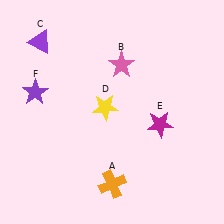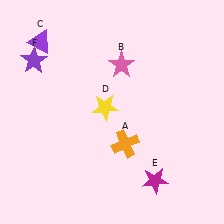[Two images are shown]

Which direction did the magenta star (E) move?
The magenta star (E) moved down.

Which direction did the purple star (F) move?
The purple star (F) moved up.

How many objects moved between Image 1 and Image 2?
3 objects moved between the two images.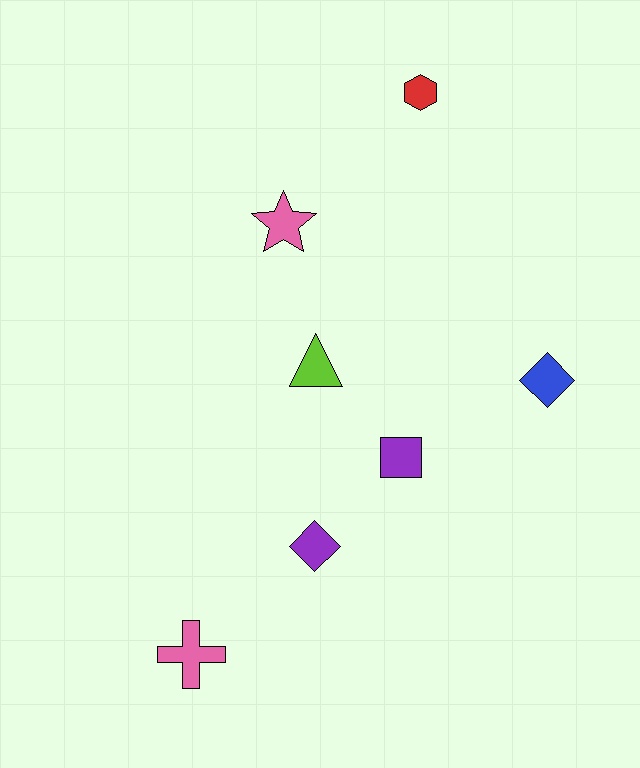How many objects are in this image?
There are 7 objects.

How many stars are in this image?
There is 1 star.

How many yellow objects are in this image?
There are no yellow objects.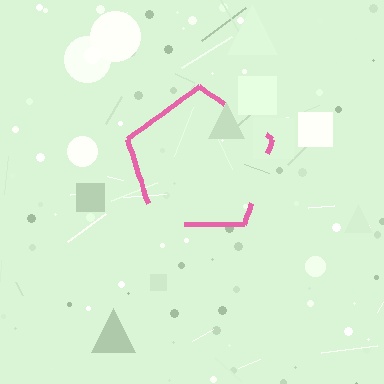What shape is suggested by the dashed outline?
The dashed outline suggests a pentagon.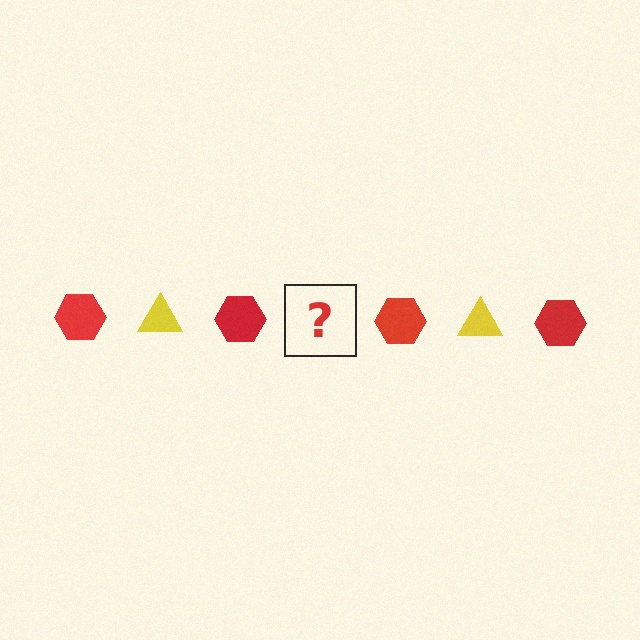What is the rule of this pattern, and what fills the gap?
The rule is that the pattern alternates between red hexagon and yellow triangle. The gap should be filled with a yellow triangle.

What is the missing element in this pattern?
The missing element is a yellow triangle.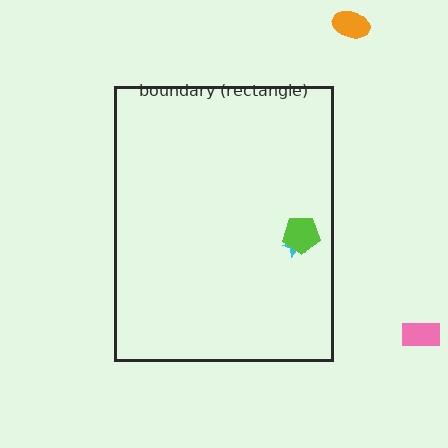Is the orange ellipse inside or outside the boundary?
Outside.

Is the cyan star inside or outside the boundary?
Inside.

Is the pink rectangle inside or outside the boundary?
Outside.